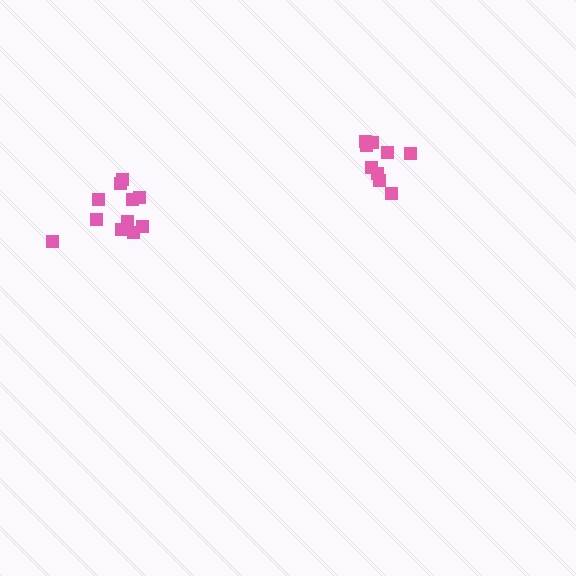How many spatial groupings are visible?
There are 2 spatial groupings.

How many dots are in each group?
Group 1: 9 dots, Group 2: 11 dots (20 total).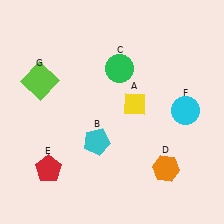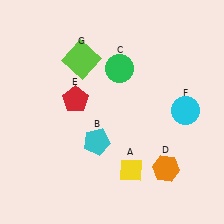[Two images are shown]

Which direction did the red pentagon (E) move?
The red pentagon (E) moved up.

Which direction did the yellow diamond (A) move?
The yellow diamond (A) moved down.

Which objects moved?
The objects that moved are: the yellow diamond (A), the red pentagon (E), the lime square (G).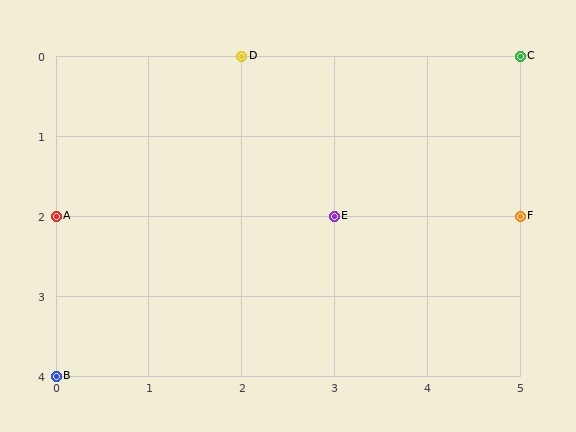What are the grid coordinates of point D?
Point D is at grid coordinates (2, 0).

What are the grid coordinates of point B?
Point B is at grid coordinates (0, 4).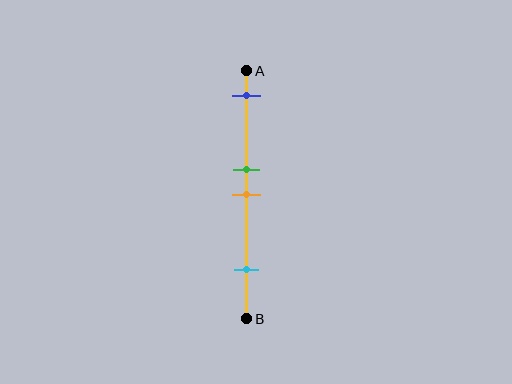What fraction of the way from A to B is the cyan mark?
The cyan mark is approximately 80% (0.8) of the way from A to B.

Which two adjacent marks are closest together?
The green and orange marks are the closest adjacent pair.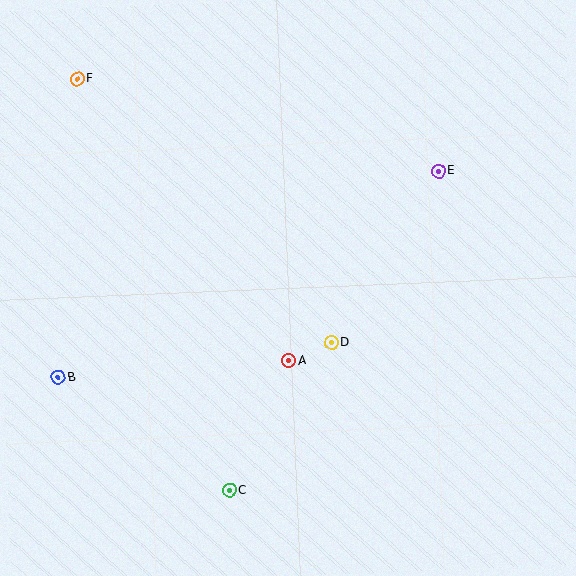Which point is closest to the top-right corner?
Point E is closest to the top-right corner.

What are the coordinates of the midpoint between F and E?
The midpoint between F and E is at (258, 125).